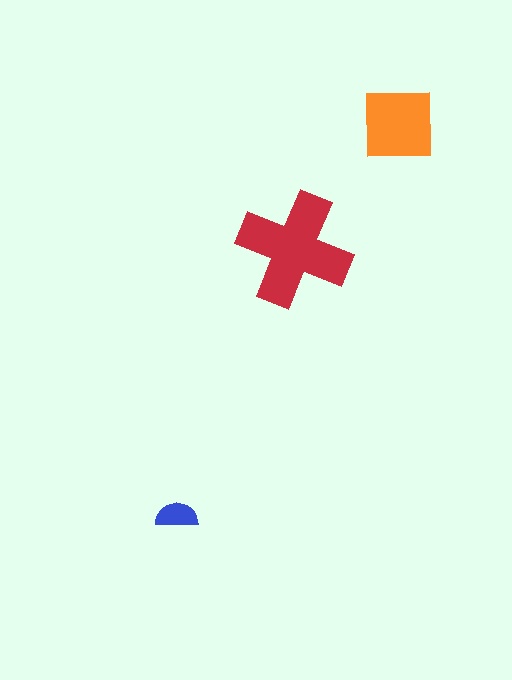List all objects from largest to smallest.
The red cross, the orange square, the blue semicircle.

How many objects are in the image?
There are 3 objects in the image.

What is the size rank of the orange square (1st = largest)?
2nd.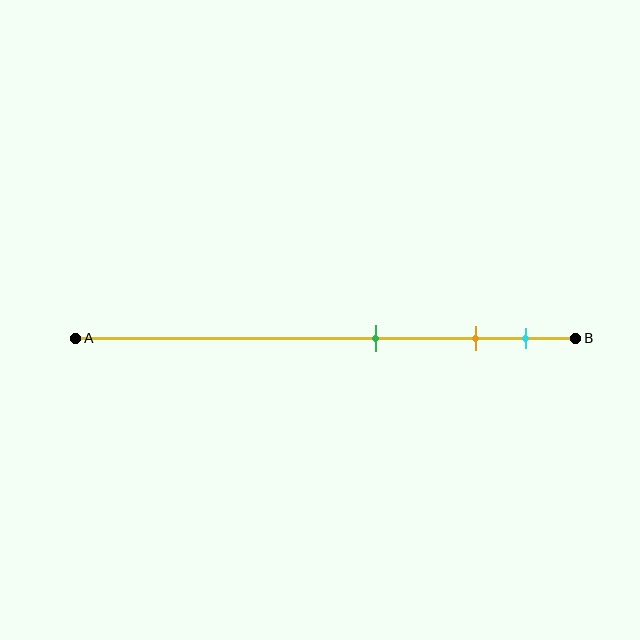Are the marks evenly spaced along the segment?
No, the marks are not evenly spaced.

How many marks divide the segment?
There are 3 marks dividing the segment.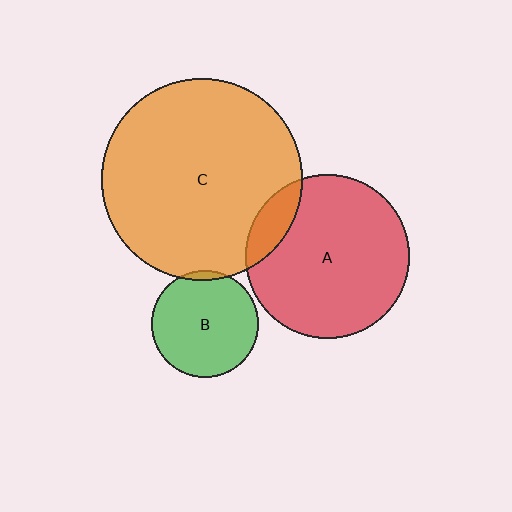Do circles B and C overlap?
Yes.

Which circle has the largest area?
Circle C (orange).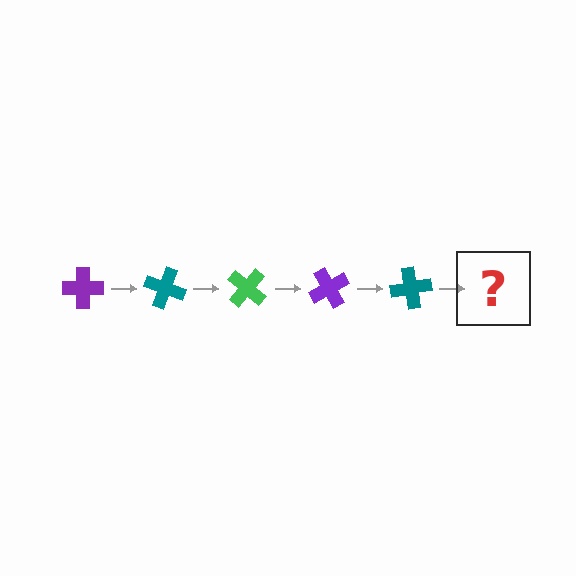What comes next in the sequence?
The next element should be a green cross, rotated 100 degrees from the start.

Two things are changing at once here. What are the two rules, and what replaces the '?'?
The two rules are that it rotates 20 degrees each step and the color cycles through purple, teal, and green. The '?' should be a green cross, rotated 100 degrees from the start.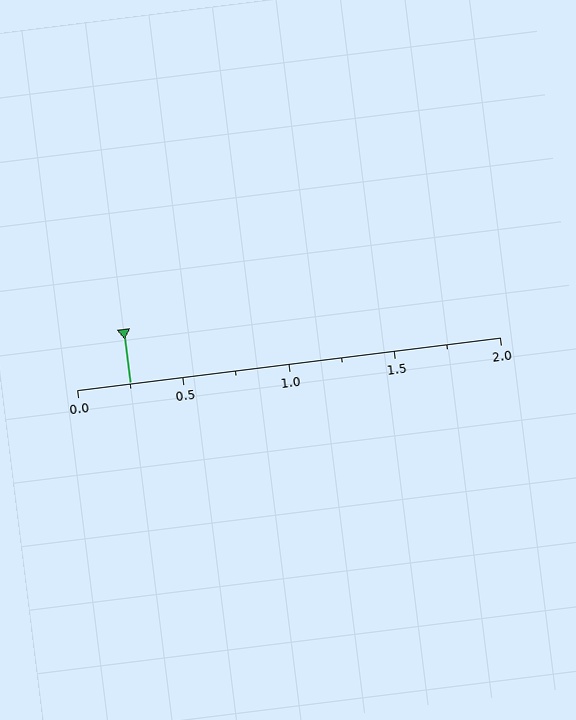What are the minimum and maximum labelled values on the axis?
The axis runs from 0.0 to 2.0.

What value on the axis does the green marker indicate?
The marker indicates approximately 0.25.